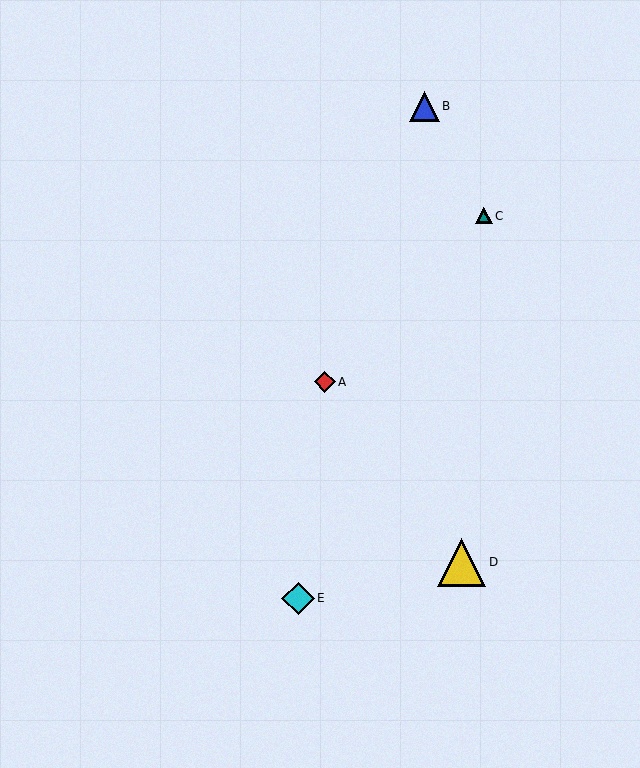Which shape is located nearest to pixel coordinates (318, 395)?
The red diamond (labeled A) at (325, 382) is nearest to that location.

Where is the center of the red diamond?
The center of the red diamond is at (325, 382).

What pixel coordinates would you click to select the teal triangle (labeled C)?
Click at (484, 216) to select the teal triangle C.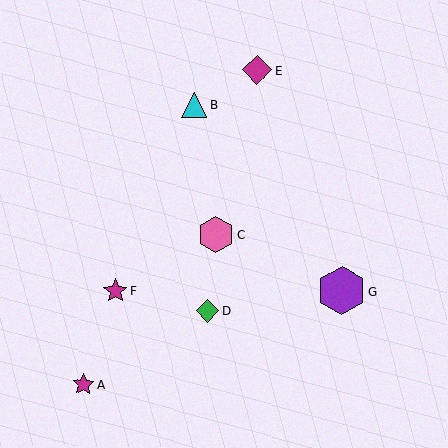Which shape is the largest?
The purple hexagon (labeled G) is the largest.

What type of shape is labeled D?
Shape D is a green diamond.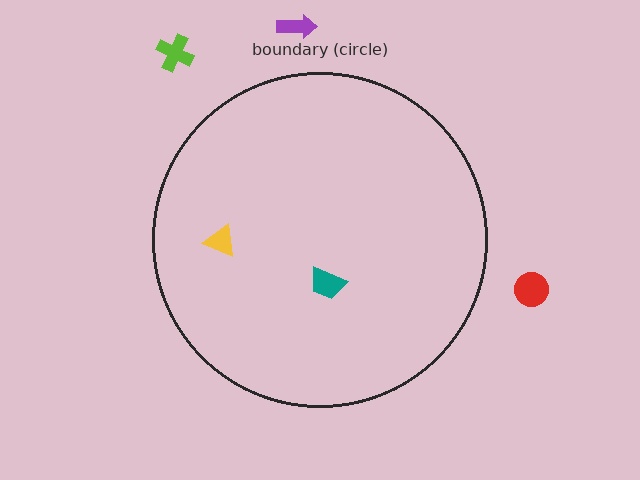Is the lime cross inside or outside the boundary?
Outside.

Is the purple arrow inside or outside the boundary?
Outside.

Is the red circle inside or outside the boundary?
Outside.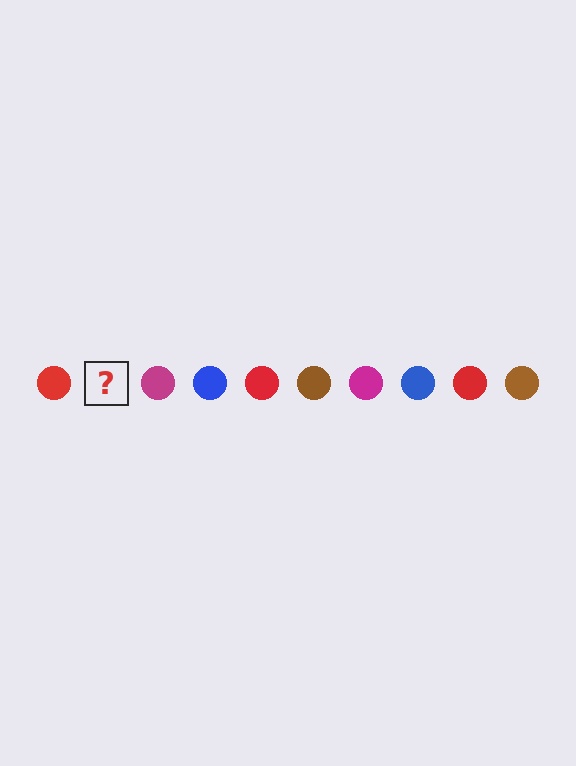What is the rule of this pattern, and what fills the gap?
The rule is that the pattern cycles through red, brown, magenta, blue circles. The gap should be filled with a brown circle.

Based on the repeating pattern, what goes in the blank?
The blank should be a brown circle.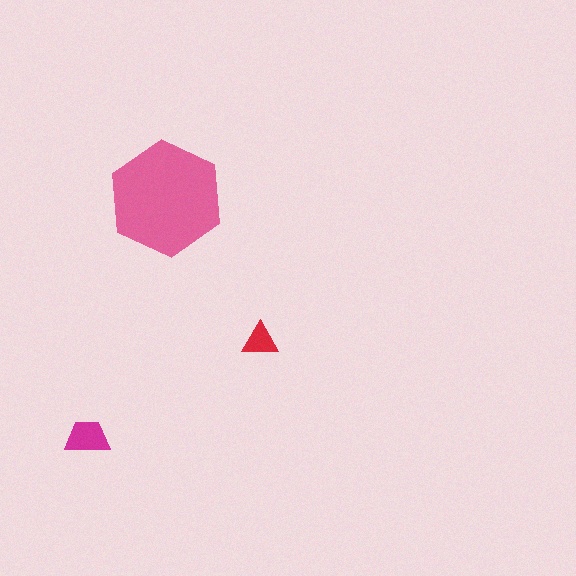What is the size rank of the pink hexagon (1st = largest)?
1st.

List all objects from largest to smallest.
The pink hexagon, the magenta trapezoid, the red triangle.